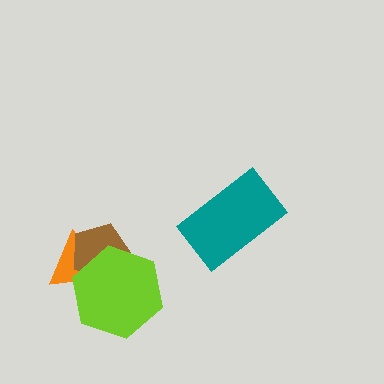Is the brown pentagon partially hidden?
Yes, it is partially covered by another shape.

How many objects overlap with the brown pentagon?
2 objects overlap with the brown pentagon.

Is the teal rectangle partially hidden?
No, no other shape covers it.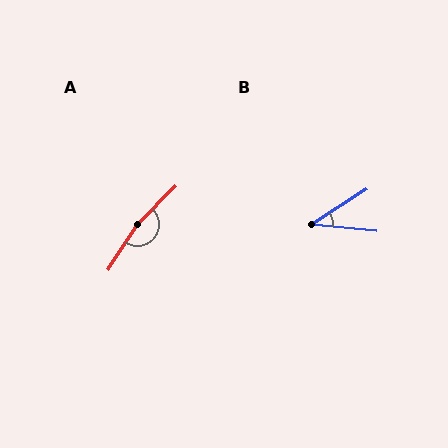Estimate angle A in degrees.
Approximately 167 degrees.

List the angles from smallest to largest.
B (38°), A (167°).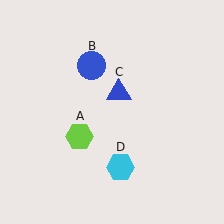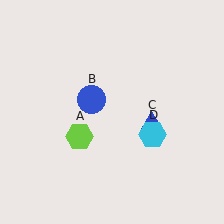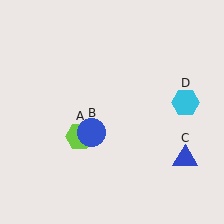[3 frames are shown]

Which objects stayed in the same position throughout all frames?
Lime hexagon (object A) remained stationary.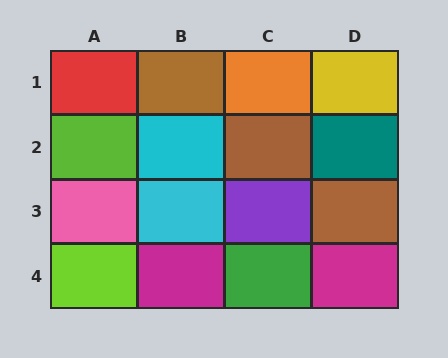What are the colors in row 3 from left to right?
Pink, cyan, purple, brown.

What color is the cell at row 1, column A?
Red.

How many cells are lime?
2 cells are lime.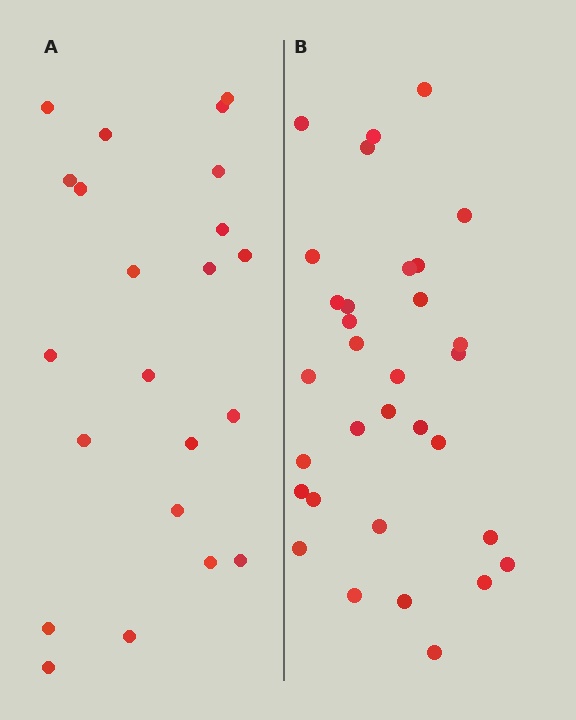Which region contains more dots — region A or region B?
Region B (the right region) has more dots.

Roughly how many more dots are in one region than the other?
Region B has roughly 10 or so more dots than region A.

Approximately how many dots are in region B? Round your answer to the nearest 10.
About 30 dots. (The exact count is 32, which rounds to 30.)